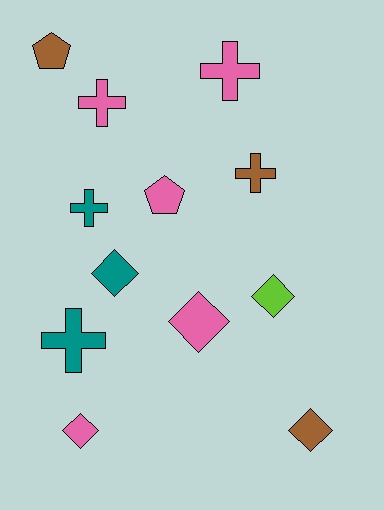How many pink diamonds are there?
There are 2 pink diamonds.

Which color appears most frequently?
Pink, with 5 objects.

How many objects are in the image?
There are 12 objects.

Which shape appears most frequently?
Diamond, with 5 objects.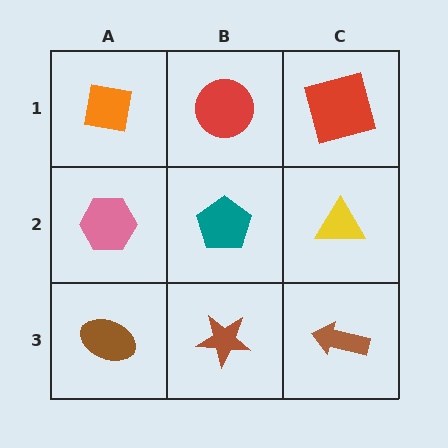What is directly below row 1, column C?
A yellow triangle.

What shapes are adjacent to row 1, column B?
A teal pentagon (row 2, column B), an orange square (row 1, column A), a red square (row 1, column C).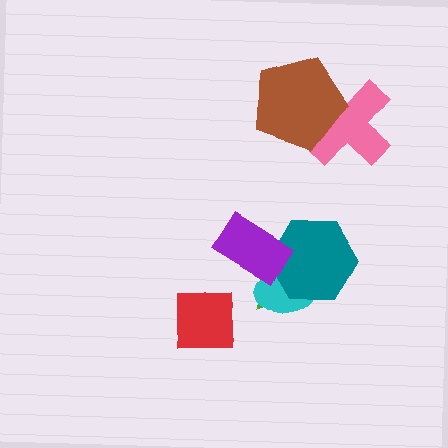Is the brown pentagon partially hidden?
No, no other shape covers it.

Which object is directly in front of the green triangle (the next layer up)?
The cyan ellipse is directly in front of the green triangle.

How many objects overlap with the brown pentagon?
1 object overlaps with the brown pentagon.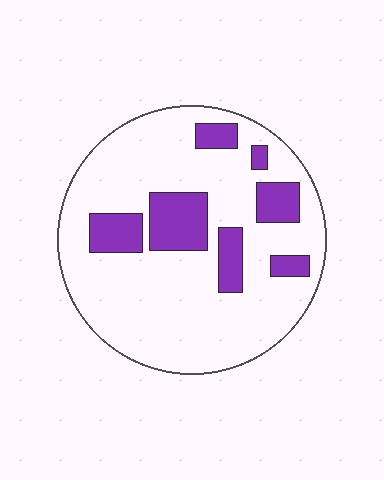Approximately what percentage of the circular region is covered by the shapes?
Approximately 20%.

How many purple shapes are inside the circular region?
7.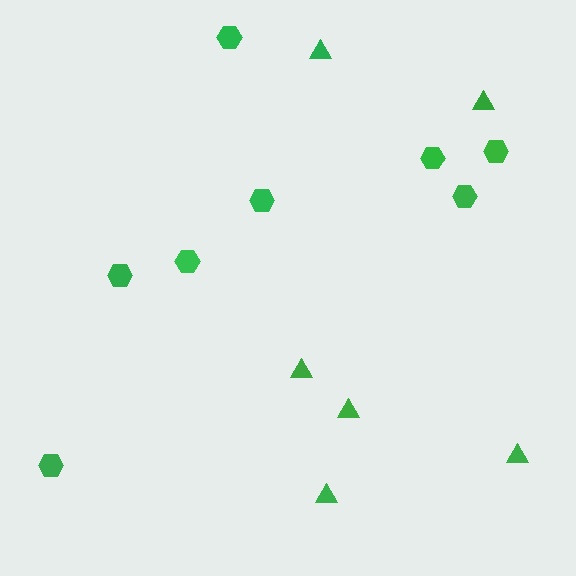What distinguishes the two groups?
There are 2 groups: one group of triangles (6) and one group of hexagons (8).